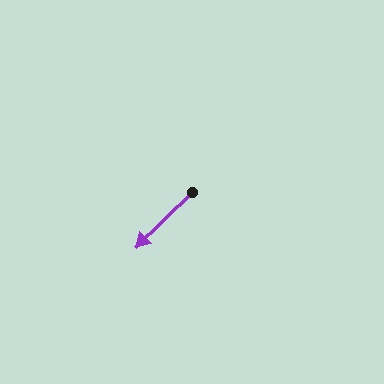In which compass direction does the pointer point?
Southwest.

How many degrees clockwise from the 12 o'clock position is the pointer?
Approximately 226 degrees.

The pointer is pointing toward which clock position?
Roughly 8 o'clock.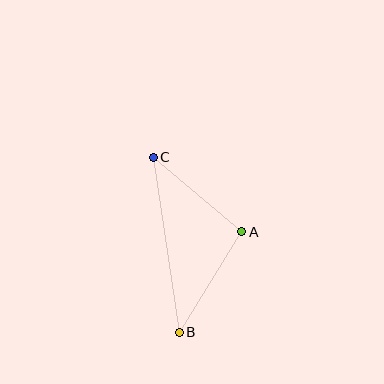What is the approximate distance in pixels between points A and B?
The distance between A and B is approximately 118 pixels.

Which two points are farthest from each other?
Points B and C are farthest from each other.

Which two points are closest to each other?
Points A and C are closest to each other.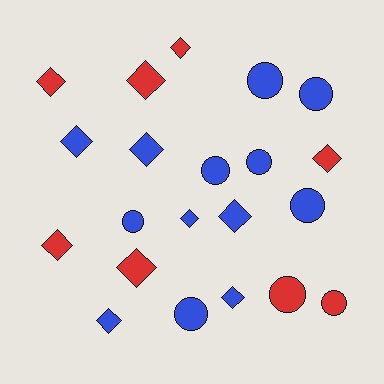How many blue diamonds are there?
There are 6 blue diamonds.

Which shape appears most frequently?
Diamond, with 12 objects.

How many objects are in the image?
There are 21 objects.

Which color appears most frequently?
Blue, with 13 objects.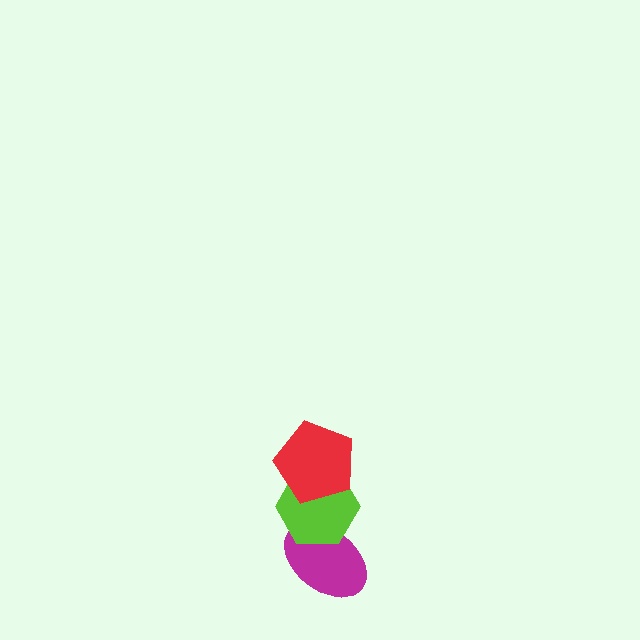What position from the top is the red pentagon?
The red pentagon is 1st from the top.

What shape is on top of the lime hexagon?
The red pentagon is on top of the lime hexagon.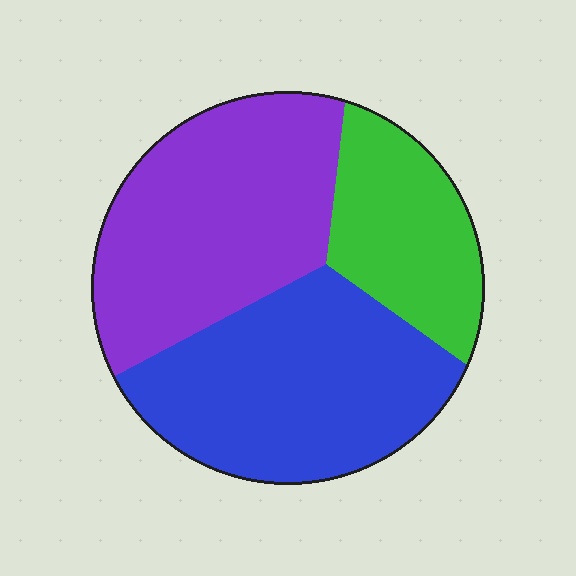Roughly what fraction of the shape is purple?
Purple covers around 40% of the shape.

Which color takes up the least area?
Green, at roughly 20%.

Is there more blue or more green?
Blue.